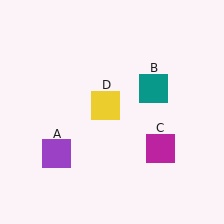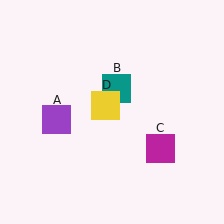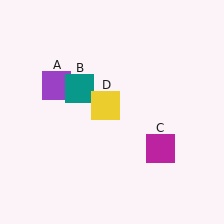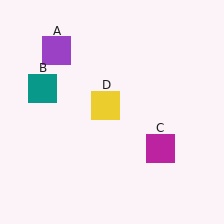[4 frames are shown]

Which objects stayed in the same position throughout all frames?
Magenta square (object C) and yellow square (object D) remained stationary.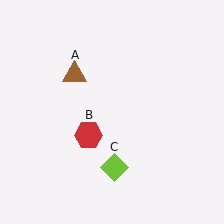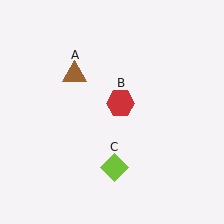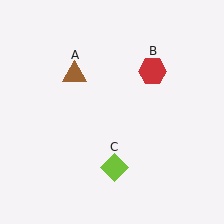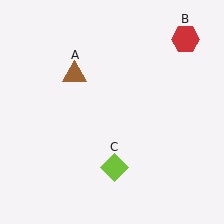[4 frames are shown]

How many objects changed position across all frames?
1 object changed position: red hexagon (object B).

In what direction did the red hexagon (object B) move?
The red hexagon (object B) moved up and to the right.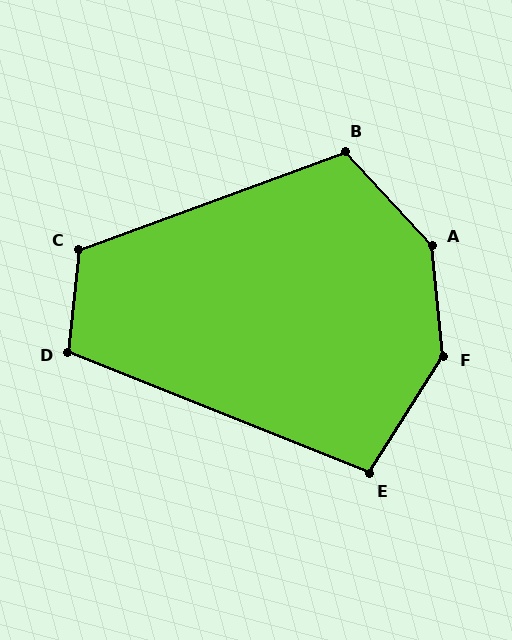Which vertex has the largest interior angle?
A, at approximately 144 degrees.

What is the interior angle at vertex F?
Approximately 142 degrees (obtuse).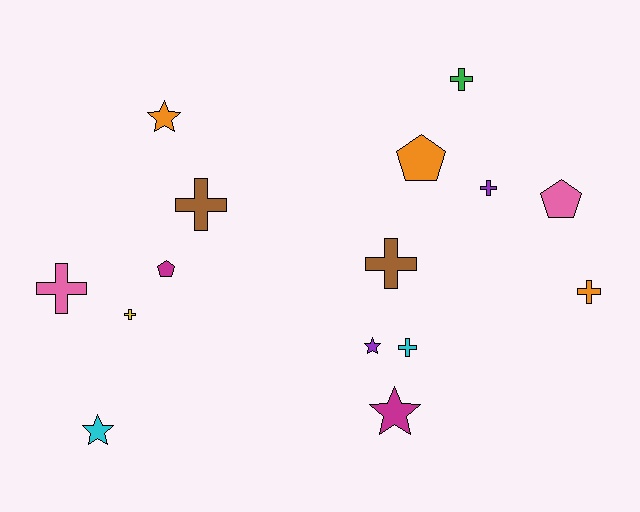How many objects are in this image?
There are 15 objects.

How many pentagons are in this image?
There are 3 pentagons.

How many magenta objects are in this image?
There are 2 magenta objects.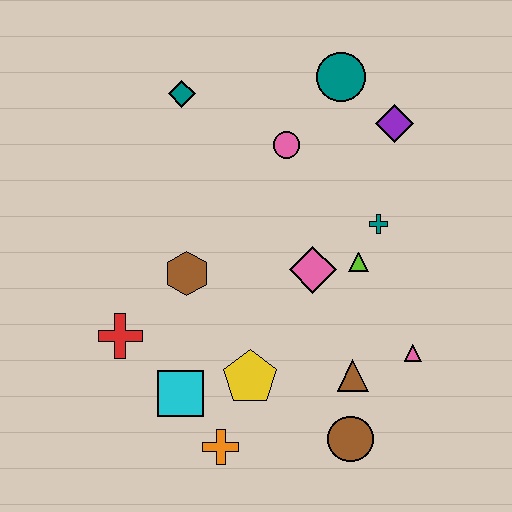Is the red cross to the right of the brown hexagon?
No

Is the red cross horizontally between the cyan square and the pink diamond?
No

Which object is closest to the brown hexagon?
The red cross is closest to the brown hexagon.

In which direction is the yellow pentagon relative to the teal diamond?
The yellow pentagon is below the teal diamond.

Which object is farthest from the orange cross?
The teal circle is farthest from the orange cross.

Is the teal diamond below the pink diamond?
No